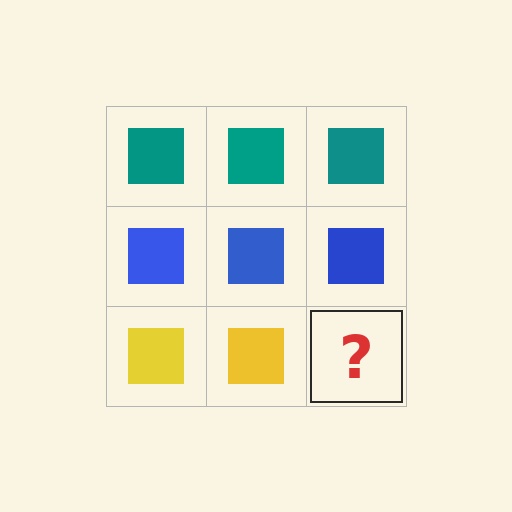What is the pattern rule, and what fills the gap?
The rule is that each row has a consistent color. The gap should be filled with a yellow square.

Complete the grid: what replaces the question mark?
The question mark should be replaced with a yellow square.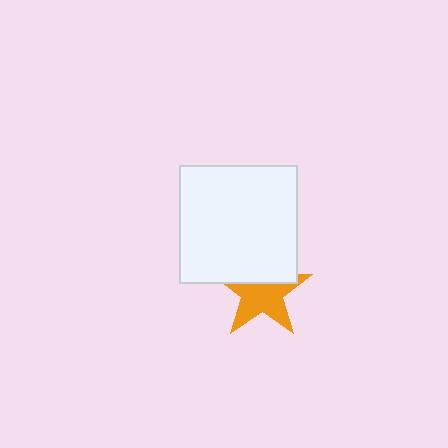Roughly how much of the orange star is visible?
About half of it is visible (roughly 63%).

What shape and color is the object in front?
The object in front is a white square.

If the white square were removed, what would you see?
You would see the complete orange star.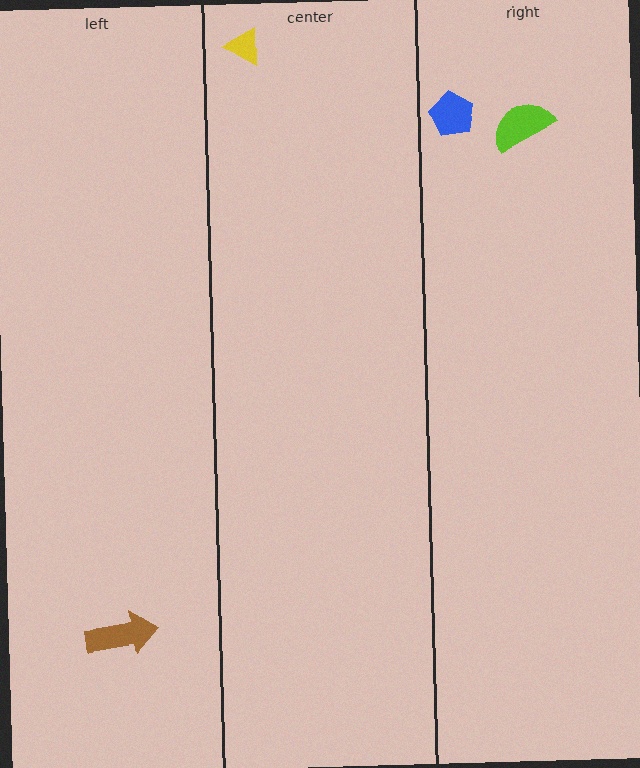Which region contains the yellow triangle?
The center region.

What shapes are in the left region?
The brown arrow.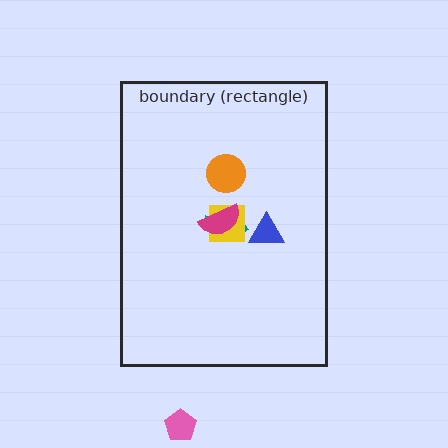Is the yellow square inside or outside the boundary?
Inside.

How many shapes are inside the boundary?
5 inside, 1 outside.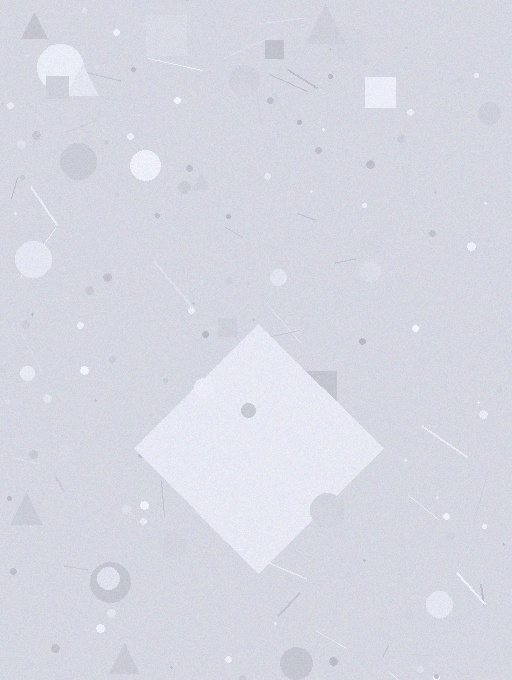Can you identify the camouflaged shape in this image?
The camouflaged shape is a diamond.